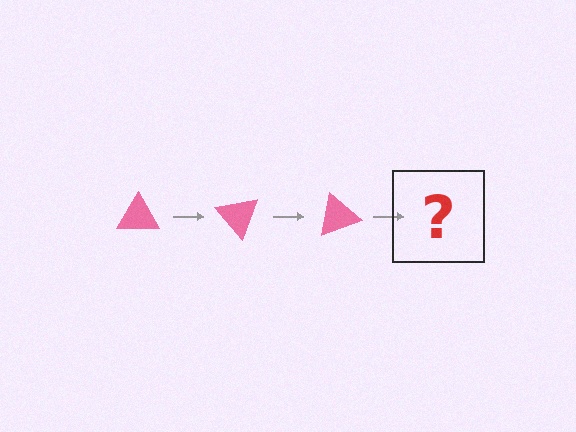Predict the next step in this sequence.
The next step is a pink triangle rotated 150 degrees.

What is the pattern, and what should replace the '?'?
The pattern is that the triangle rotates 50 degrees each step. The '?' should be a pink triangle rotated 150 degrees.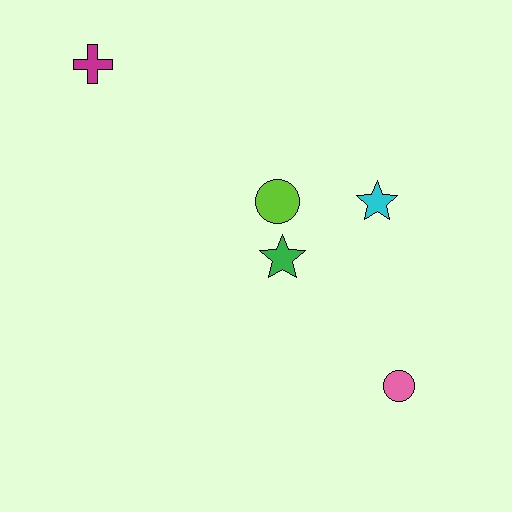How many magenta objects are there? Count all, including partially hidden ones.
There is 1 magenta object.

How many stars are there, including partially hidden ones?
There are 2 stars.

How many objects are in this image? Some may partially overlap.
There are 5 objects.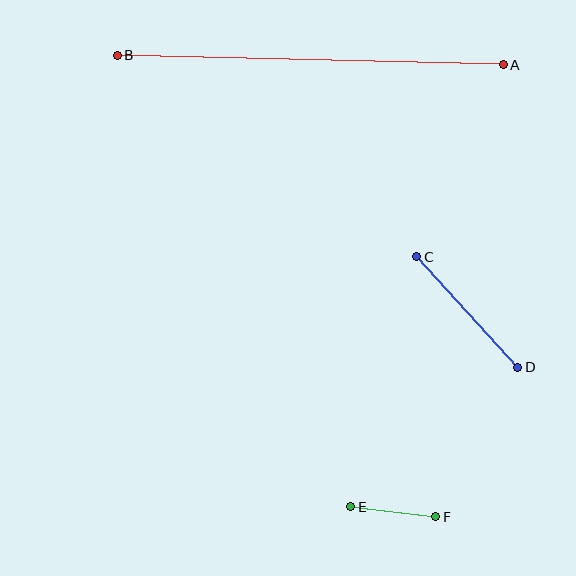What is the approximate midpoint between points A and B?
The midpoint is at approximately (310, 60) pixels.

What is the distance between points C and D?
The distance is approximately 150 pixels.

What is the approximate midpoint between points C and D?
The midpoint is at approximately (467, 312) pixels.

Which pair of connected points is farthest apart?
Points A and B are farthest apart.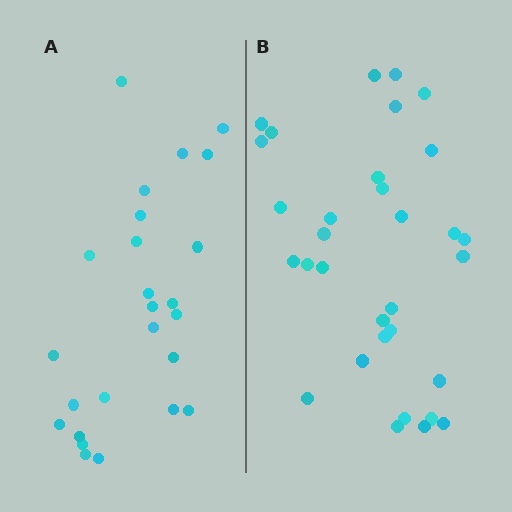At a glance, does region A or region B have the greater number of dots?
Region B (the right region) has more dots.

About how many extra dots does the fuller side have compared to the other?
Region B has roughly 8 or so more dots than region A.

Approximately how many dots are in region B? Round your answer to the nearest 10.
About 30 dots. (The exact count is 32, which rounds to 30.)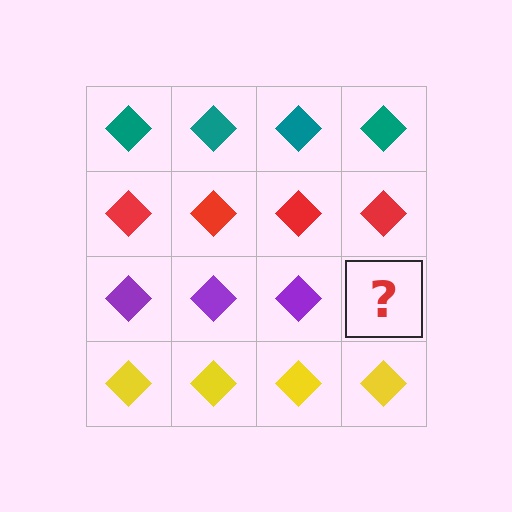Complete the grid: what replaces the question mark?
The question mark should be replaced with a purple diamond.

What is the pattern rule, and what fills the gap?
The rule is that each row has a consistent color. The gap should be filled with a purple diamond.